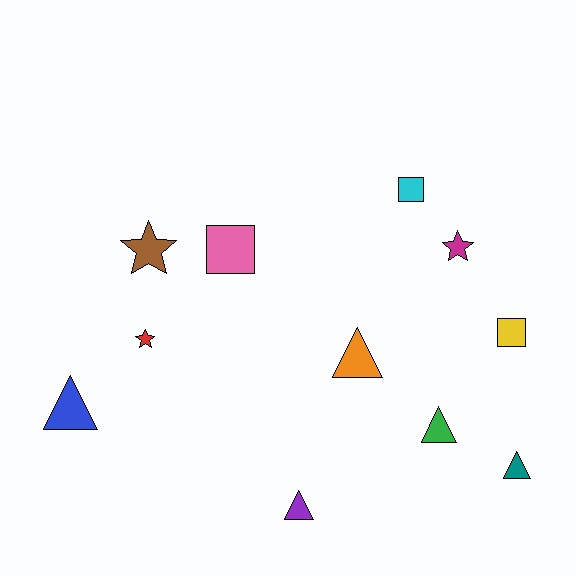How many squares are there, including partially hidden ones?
There are 3 squares.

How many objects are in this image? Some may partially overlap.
There are 11 objects.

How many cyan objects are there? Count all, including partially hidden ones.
There is 1 cyan object.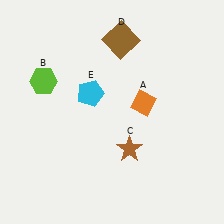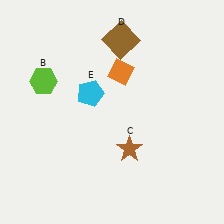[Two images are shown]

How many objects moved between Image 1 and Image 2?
1 object moved between the two images.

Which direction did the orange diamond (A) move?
The orange diamond (A) moved up.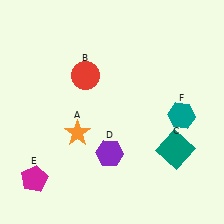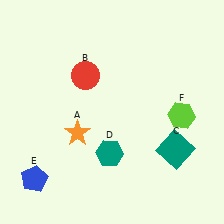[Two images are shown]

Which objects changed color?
D changed from purple to teal. E changed from magenta to blue. F changed from teal to lime.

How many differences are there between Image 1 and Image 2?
There are 3 differences between the two images.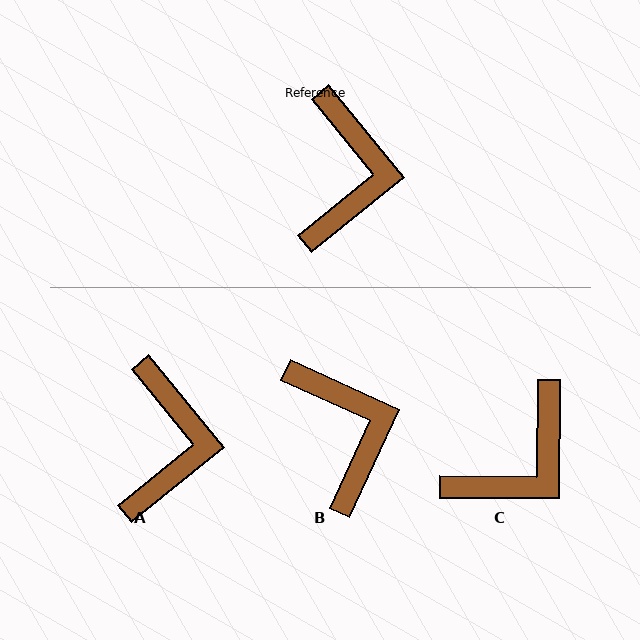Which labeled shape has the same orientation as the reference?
A.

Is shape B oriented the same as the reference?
No, it is off by about 27 degrees.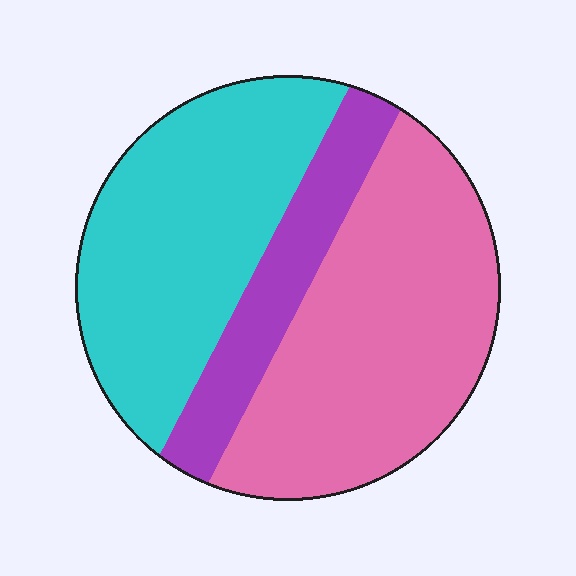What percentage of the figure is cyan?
Cyan takes up between a third and a half of the figure.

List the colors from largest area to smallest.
From largest to smallest: pink, cyan, purple.